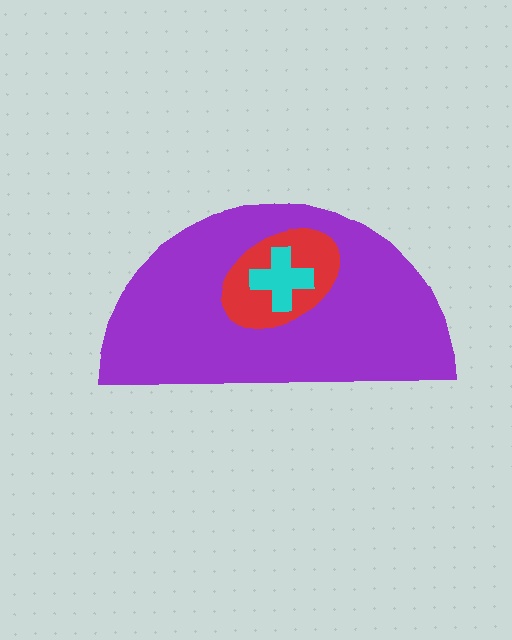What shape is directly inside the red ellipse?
The cyan cross.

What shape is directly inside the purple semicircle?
The red ellipse.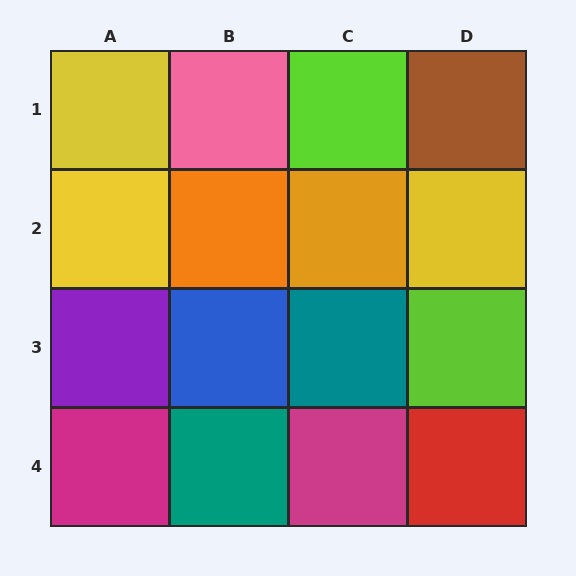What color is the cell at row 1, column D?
Brown.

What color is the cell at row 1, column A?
Yellow.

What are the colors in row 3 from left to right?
Purple, blue, teal, lime.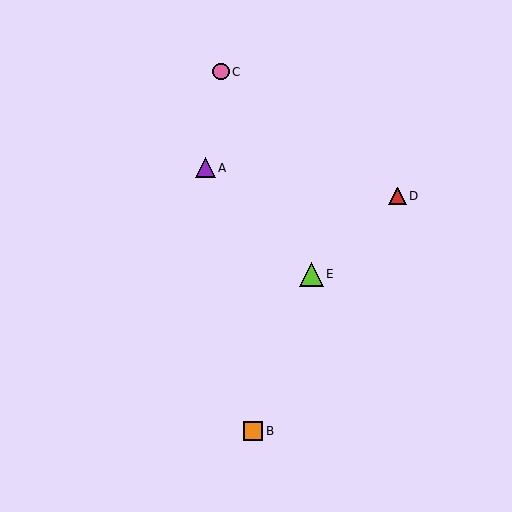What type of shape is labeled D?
Shape D is a red triangle.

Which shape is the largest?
The lime triangle (labeled E) is the largest.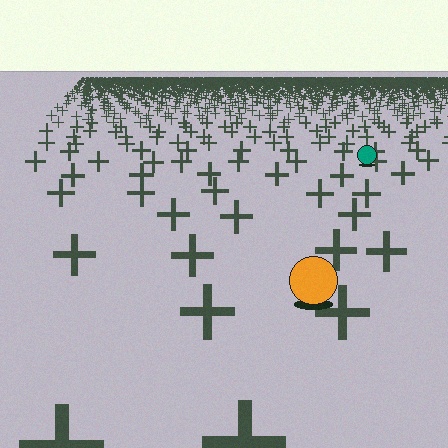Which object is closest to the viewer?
The orange circle is closest. The texture marks near it are larger and more spread out.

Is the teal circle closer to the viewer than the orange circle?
No. The orange circle is closer — you can tell from the texture gradient: the ground texture is coarser near it.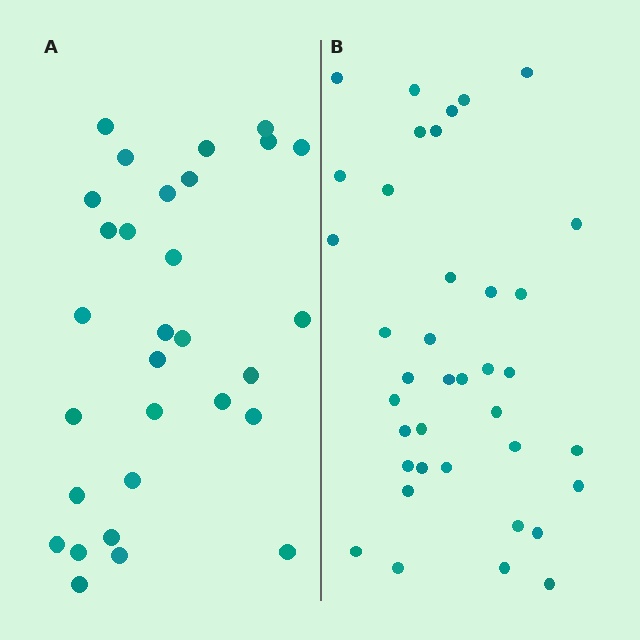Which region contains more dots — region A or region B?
Region B (the right region) has more dots.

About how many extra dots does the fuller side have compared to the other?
Region B has roughly 8 or so more dots than region A.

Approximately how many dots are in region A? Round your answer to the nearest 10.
About 30 dots.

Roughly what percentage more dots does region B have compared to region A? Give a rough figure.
About 25% more.